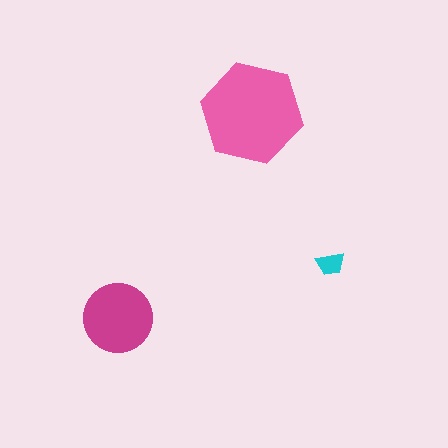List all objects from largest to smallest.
The pink hexagon, the magenta circle, the cyan trapezoid.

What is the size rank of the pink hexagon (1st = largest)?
1st.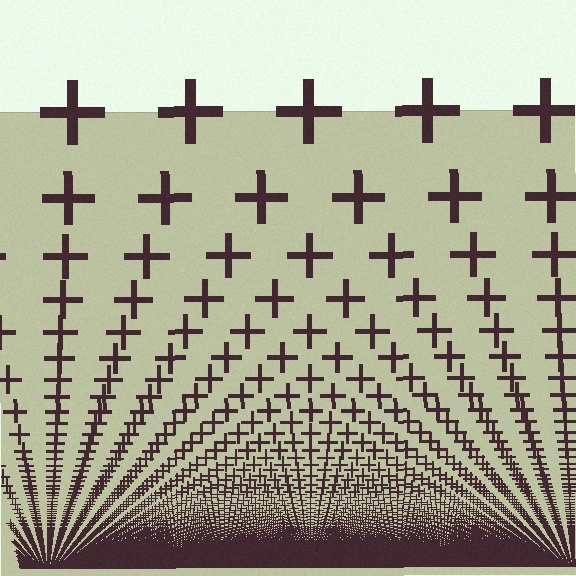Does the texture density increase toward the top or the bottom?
Density increases toward the bottom.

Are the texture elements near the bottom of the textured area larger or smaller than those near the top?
Smaller. The gradient is inverted — elements near the bottom are smaller and denser.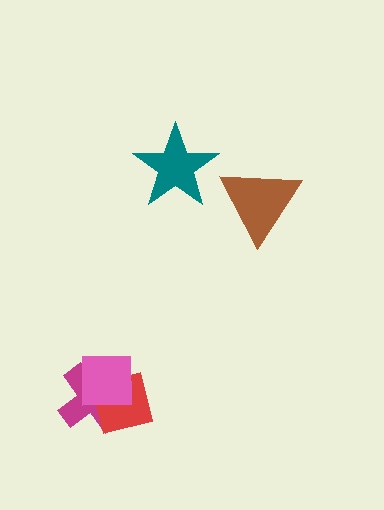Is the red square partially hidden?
Yes, it is partially covered by another shape.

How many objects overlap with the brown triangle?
0 objects overlap with the brown triangle.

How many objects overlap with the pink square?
2 objects overlap with the pink square.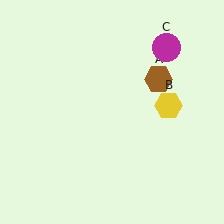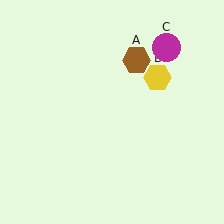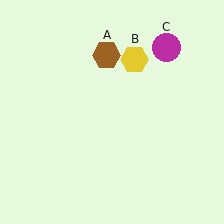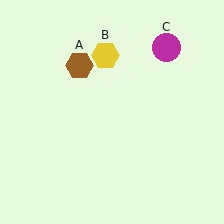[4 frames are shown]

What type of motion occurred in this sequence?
The brown hexagon (object A), yellow hexagon (object B) rotated counterclockwise around the center of the scene.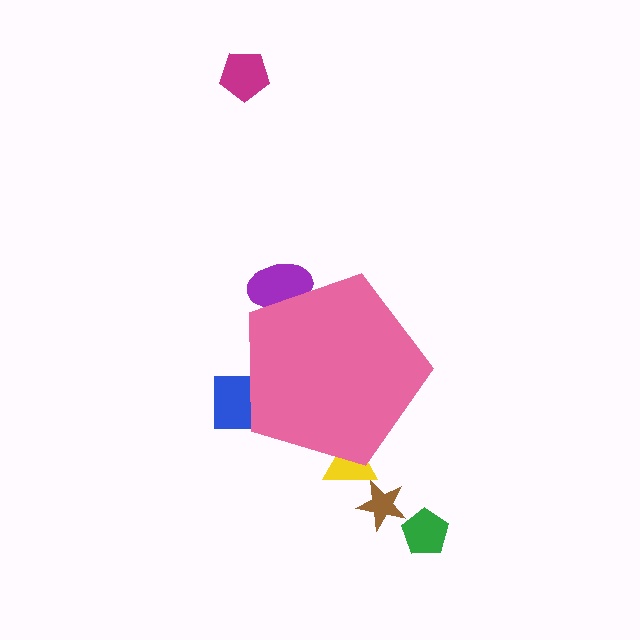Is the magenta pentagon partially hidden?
No, the magenta pentagon is fully visible.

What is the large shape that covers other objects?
A pink pentagon.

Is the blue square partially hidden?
Yes, the blue square is partially hidden behind the pink pentagon.